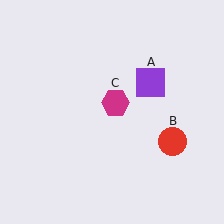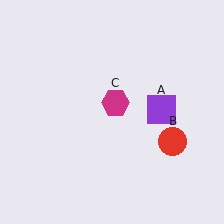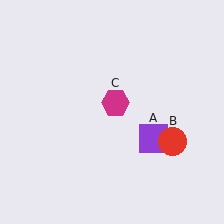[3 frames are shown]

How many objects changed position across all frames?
1 object changed position: purple square (object A).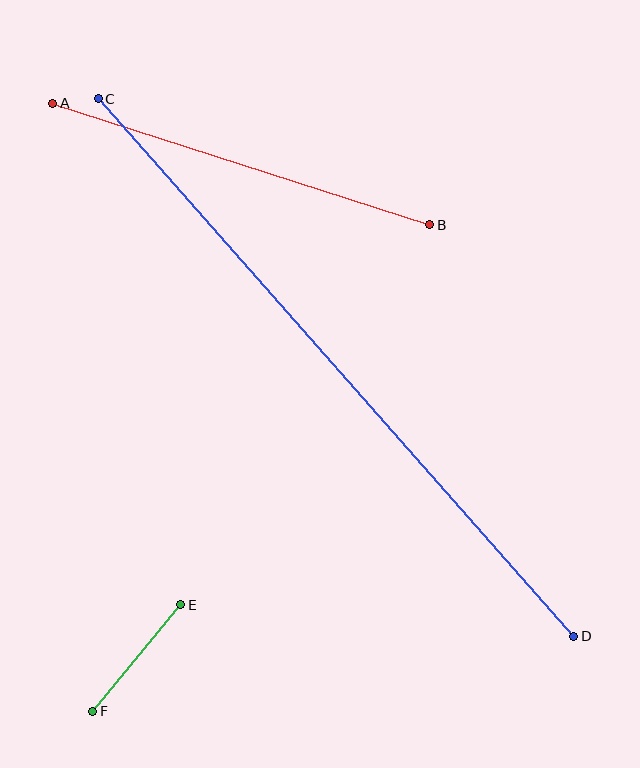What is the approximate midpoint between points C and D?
The midpoint is at approximately (336, 367) pixels.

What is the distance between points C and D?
The distance is approximately 717 pixels.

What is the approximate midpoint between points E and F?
The midpoint is at approximately (137, 658) pixels.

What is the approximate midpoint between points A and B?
The midpoint is at approximately (241, 164) pixels.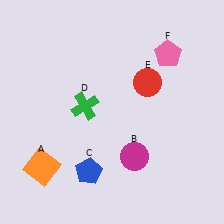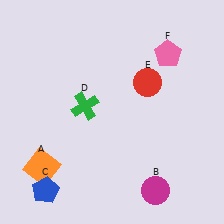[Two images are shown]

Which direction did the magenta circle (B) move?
The magenta circle (B) moved down.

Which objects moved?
The objects that moved are: the magenta circle (B), the blue pentagon (C).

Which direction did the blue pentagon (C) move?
The blue pentagon (C) moved left.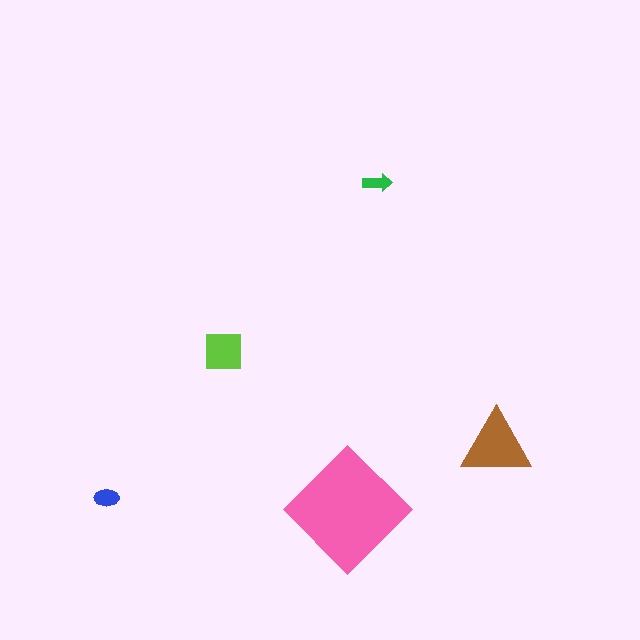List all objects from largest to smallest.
The pink diamond, the brown triangle, the lime square, the blue ellipse, the green arrow.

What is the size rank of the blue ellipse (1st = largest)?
4th.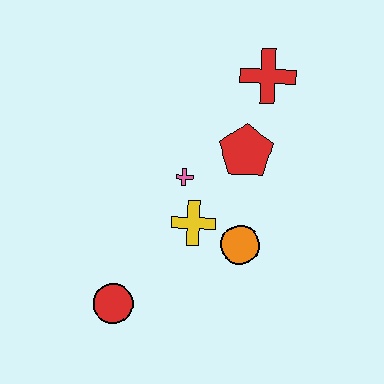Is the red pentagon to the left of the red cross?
Yes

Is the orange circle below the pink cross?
Yes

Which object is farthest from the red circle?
The red cross is farthest from the red circle.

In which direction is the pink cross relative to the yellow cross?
The pink cross is above the yellow cross.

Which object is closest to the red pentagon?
The pink cross is closest to the red pentagon.